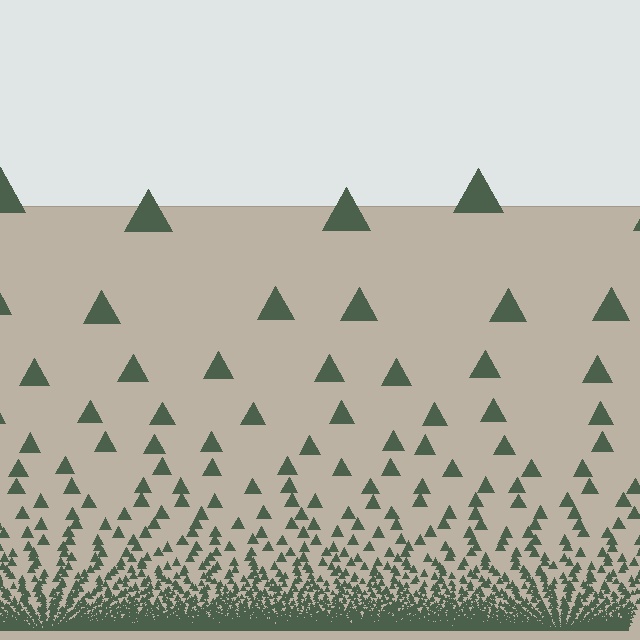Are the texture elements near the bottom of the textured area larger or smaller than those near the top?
Smaller. The gradient is inverted — elements near the bottom are smaller and denser.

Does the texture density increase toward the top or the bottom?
Density increases toward the bottom.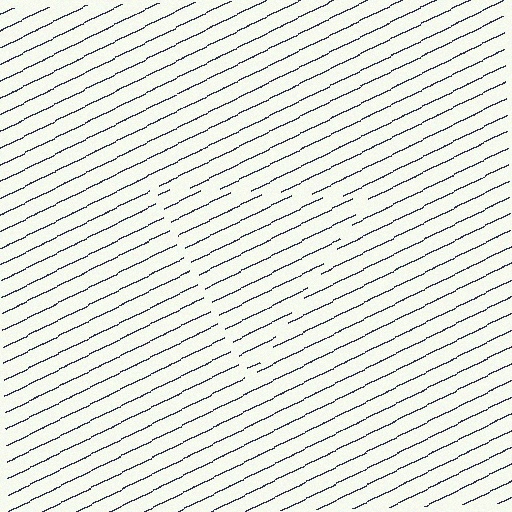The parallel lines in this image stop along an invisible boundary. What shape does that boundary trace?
An illusory triangle. The interior of the shape contains the same grating, shifted by half a period — the contour is defined by the phase discontinuity where line-ends from the inner and outer gratings abut.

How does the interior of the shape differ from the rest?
The interior of the shape contains the same grating, shifted by half a period — the contour is defined by the phase discontinuity where line-ends from the inner and outer gratings abut.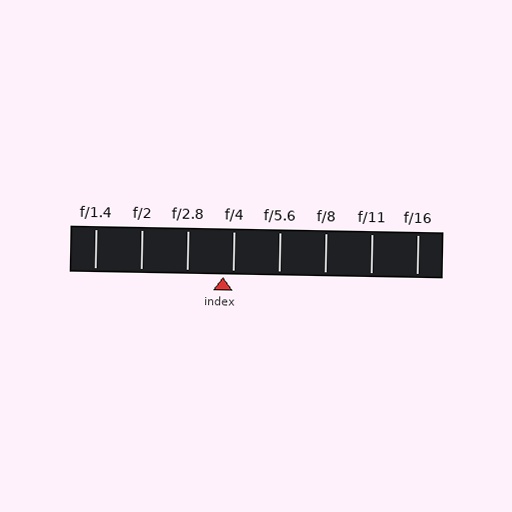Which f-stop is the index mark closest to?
The index mark is closest to f/4.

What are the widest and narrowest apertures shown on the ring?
The widest aperture shown is f/1.4 and the narrowest is f/16.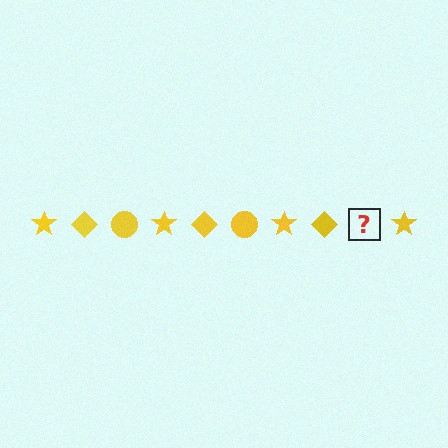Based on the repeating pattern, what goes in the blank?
The blank should be a yellow circle.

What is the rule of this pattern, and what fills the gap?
The rule is that the pattern cycles through star, diamond, circle shapes in yellow. The gap should be filled with a yellow circle.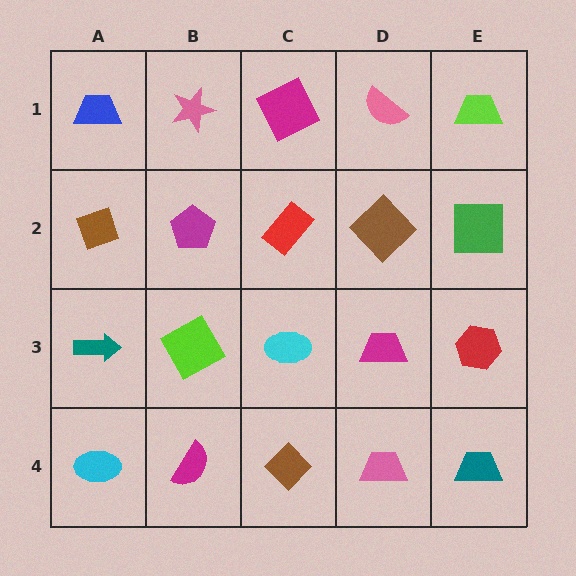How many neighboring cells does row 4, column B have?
3.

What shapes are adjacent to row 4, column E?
A red hexagon (row 3, column E), a pink trapezoid (row 4, column D).